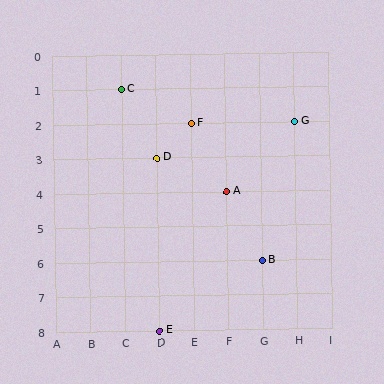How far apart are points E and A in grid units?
Points E and A are 2 columns and 4 rows apart (about 4.5 grid units diagonally).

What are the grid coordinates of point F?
Point F is at grid coordinates (E, 2).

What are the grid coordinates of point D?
Point D is at grid coordinates (D, 3).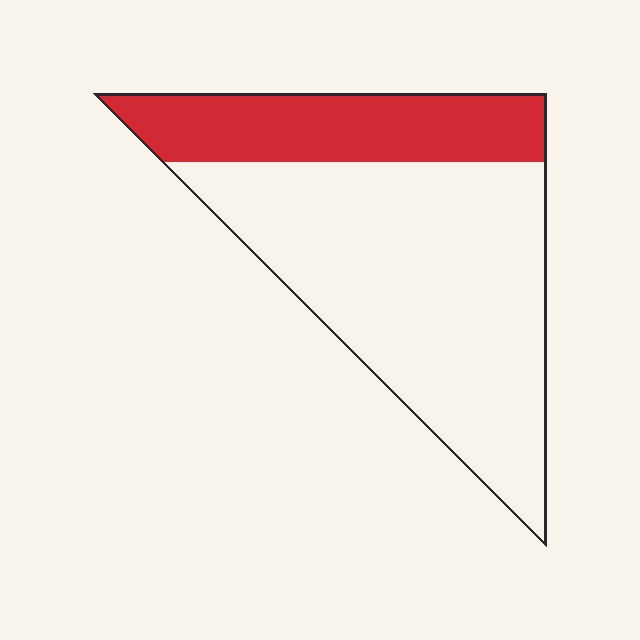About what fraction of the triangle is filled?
About one quarter (1/4).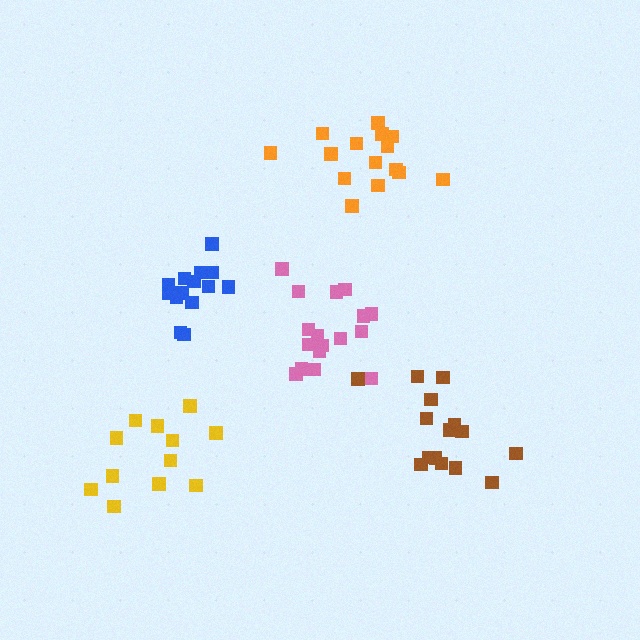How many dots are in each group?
Group 1: 14 dots, Group 2: 15 dots, Group 3: 12 dots, Group 4: 17 dots, Group 5: 15 dots (73 total).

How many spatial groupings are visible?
There are 5 spatial groupings.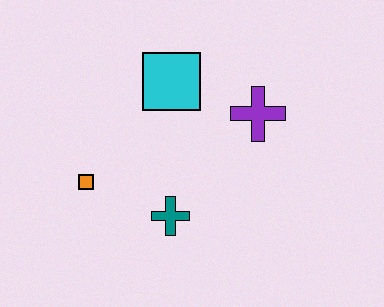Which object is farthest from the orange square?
The purple cross is farthest from the orange square.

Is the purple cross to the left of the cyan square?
No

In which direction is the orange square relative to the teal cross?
The orange square is to the left of the teal cross.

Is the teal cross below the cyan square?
Yes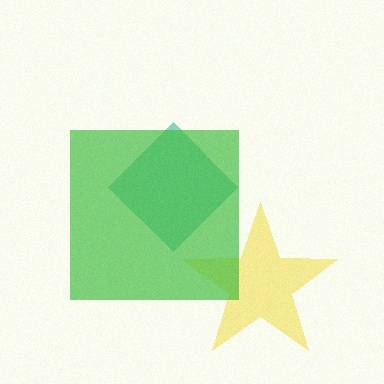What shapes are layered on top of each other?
The layered shapes are: a teal diamond, a yellow star, a green square.